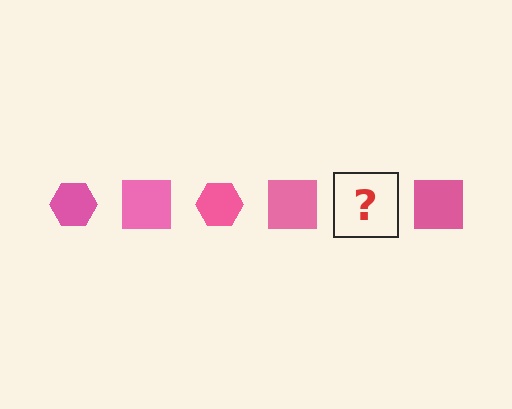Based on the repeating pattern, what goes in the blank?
The blank should be a pink hexagon.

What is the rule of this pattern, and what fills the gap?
The rule is that the pattern cycles through hexagon, square shapes in pink. The gap should be filled with a pink hexagon.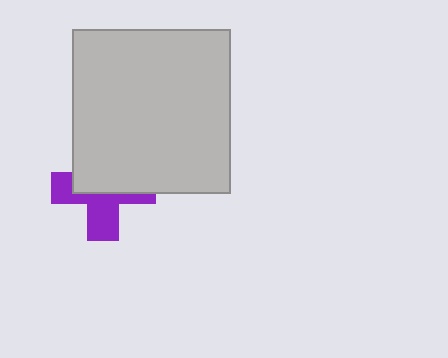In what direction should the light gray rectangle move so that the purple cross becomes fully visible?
The light gray rectangle should move up. That is the shortest direction to clear the overlap and leave the purple cross fully visible.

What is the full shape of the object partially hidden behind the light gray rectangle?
The partially hidden object is a purple cross.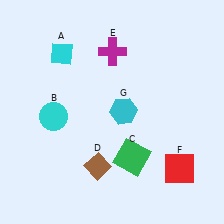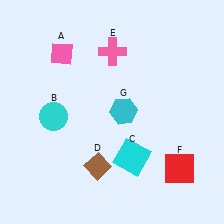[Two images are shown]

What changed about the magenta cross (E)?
In Image 1, E is magenta. In Image 2, it changed to pink.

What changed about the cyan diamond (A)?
In Image 1, A is cyan. In Image 2, it changed to pink.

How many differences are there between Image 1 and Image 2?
There are 3 differences between the two images.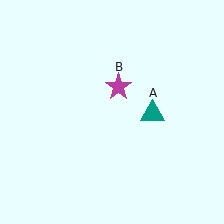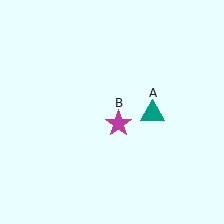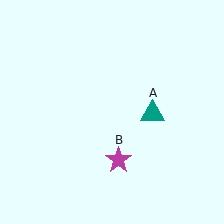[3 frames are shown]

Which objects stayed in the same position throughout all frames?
Teal triangle (object A) remained stationary.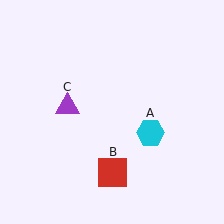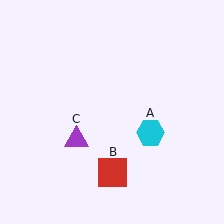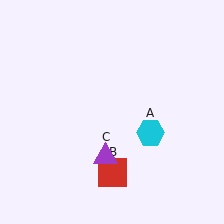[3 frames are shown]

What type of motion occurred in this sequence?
The purple triangle (object C) rotated counterclockwise around the center of the scene.